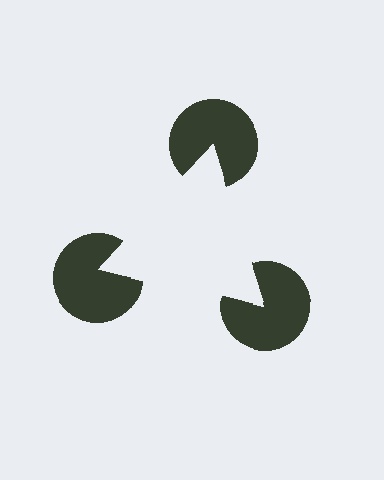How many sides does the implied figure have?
3 sides.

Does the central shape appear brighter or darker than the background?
It typically appears slightly brighter than the background, even though no actual brightness change is drawn.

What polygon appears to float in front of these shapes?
An illusory triangle — its edges are inferred from the aligned wedge cuts in the pac-man discs, not physically drawn.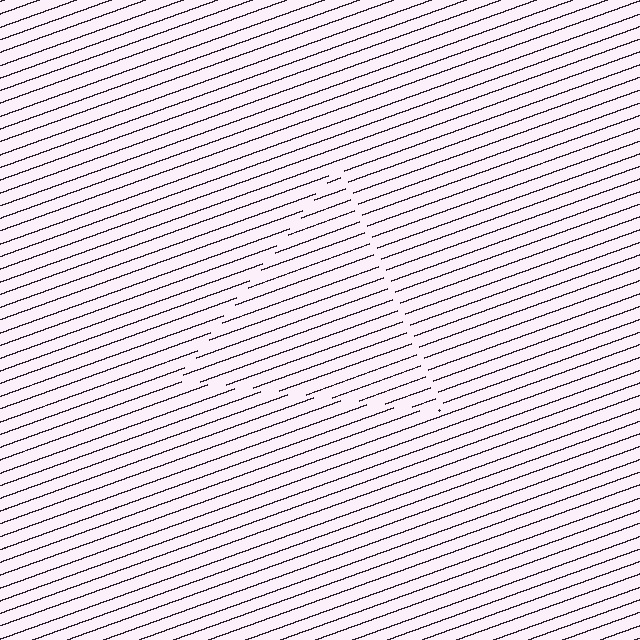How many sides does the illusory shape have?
3 sides — the line-ends trace a triangle.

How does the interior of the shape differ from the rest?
The interior of the shape contains the same grating, shifted by half a period — the contour is defined by the phase discontinuity where line-ends from the inner and outer gratings abut.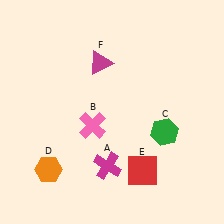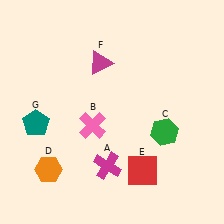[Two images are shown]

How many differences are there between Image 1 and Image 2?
There is 1 difference between the two images.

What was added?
A teal pentagon (G) was added in Image 2.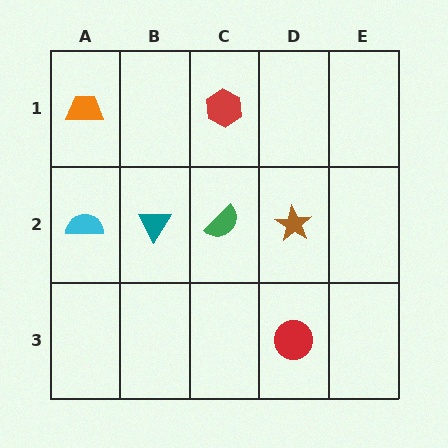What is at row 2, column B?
A teal triangle.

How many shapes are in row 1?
2 shapes.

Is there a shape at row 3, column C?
No, that cell is empty.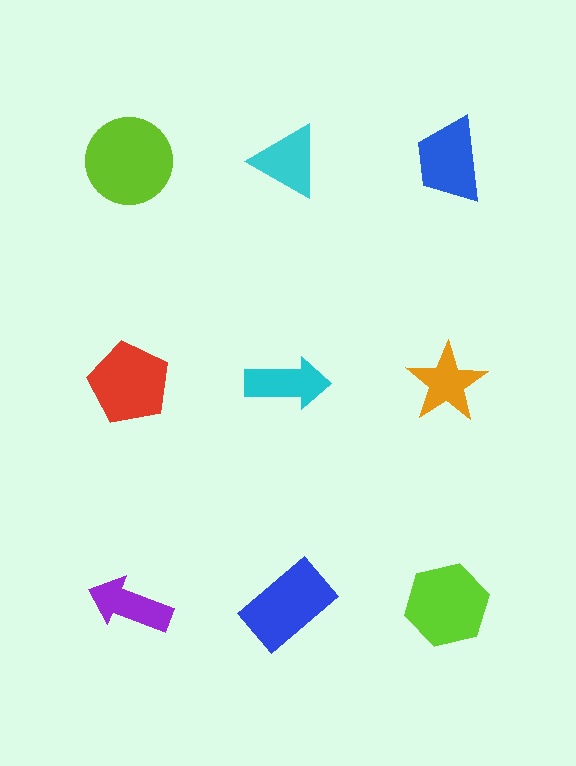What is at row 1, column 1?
A lime circle.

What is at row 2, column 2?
A cyan arrow.